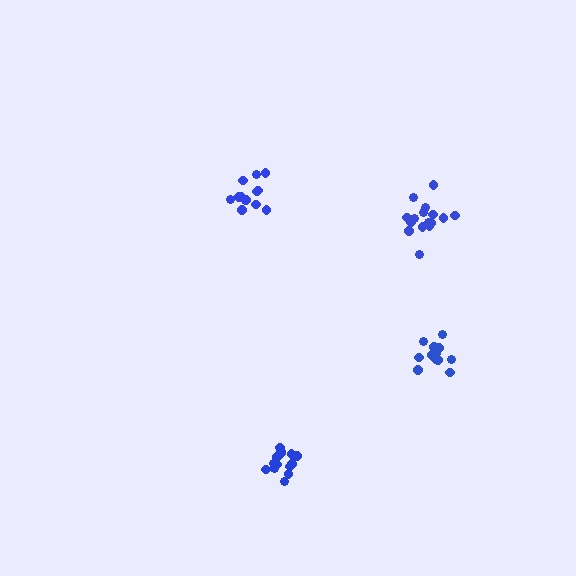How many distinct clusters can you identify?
There are 4 distinct clusters.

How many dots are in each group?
Group 1: 12 dots, Group 2: 16 dots, Group 3: 14 dots, Group 4: 13 dots (55 total).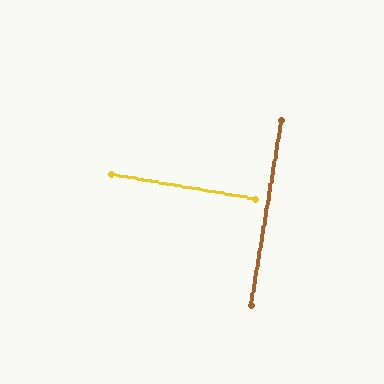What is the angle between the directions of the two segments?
Approximately 90 degrees.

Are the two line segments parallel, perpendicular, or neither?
Perpendicular — they meet at approximately 90°.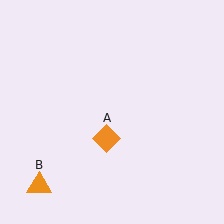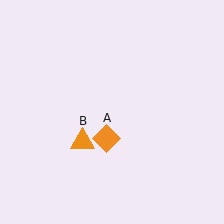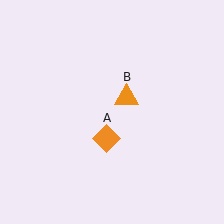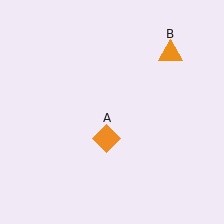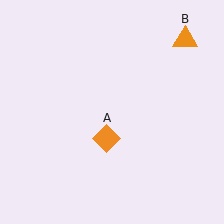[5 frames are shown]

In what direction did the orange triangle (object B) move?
The orange triangle (object B) moved up and to the right.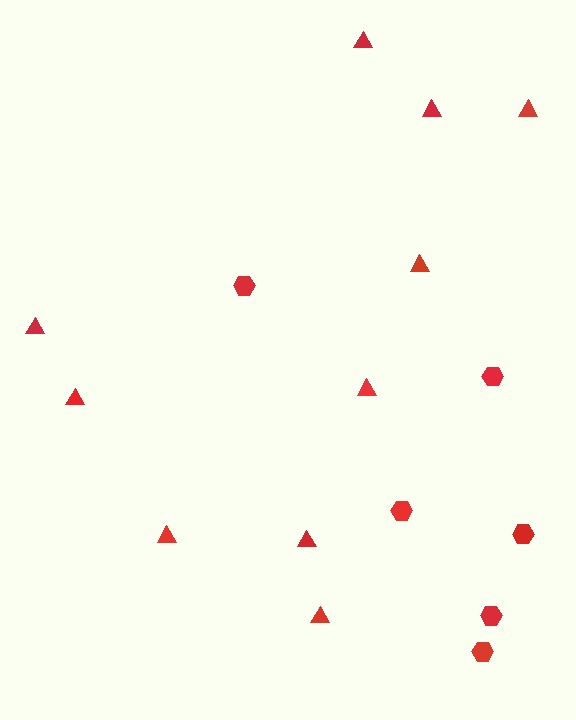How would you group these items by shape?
There are 2 groups: one group of triangles (10) and one group of hexagons (6).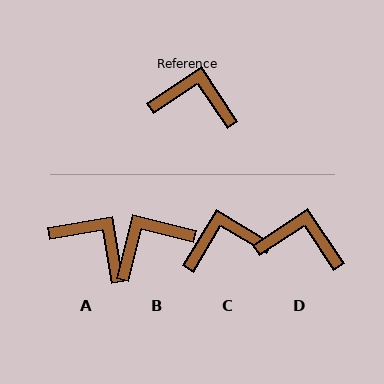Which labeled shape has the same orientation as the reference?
D.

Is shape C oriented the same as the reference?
No, it is off by about 26 degrees.